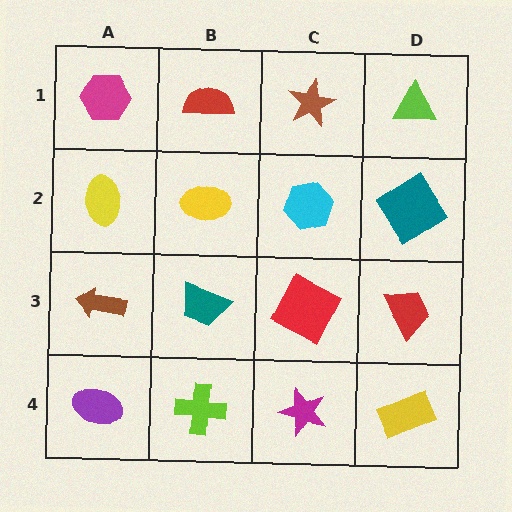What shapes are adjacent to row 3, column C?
A cyan hexagon (row 2, column C), a magenta star (row 4, column C), a teal trapezoid (row 3, column B), a red trapezoid (row 3, column D).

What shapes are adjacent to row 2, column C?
A brown star (row 1, column C), a red square (row 3, column C), a yellow ellipse (row 2, column B), a teal diamond (row 2, column D).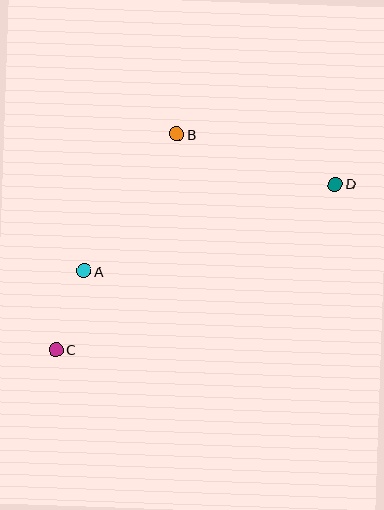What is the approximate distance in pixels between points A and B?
The distance between A and B is approximately 165 pixels.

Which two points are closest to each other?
Points A and C are closest to each other.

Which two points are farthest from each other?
Points C and D are farthest from each other.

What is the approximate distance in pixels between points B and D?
The distance between B and D is approximately 166 pixels.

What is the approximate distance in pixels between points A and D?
The distance between A and D is approximately 266 pixels.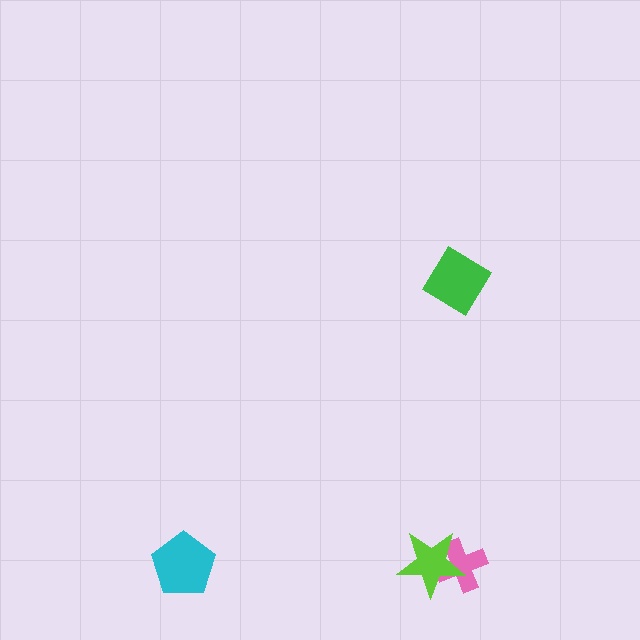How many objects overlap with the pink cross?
1 object overlaps with the pink cross.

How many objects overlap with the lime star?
1 object overlaps with the lime star.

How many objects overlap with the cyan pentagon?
0 objects overlap with the cyan pentagon.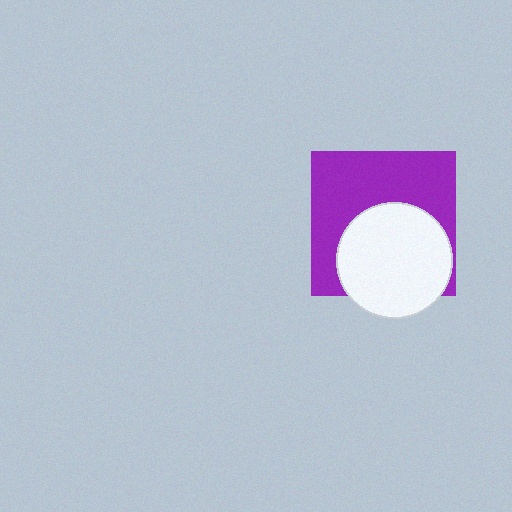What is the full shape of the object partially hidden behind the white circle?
The partially hidden object is a purple square.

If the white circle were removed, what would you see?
You would see the complete purple square.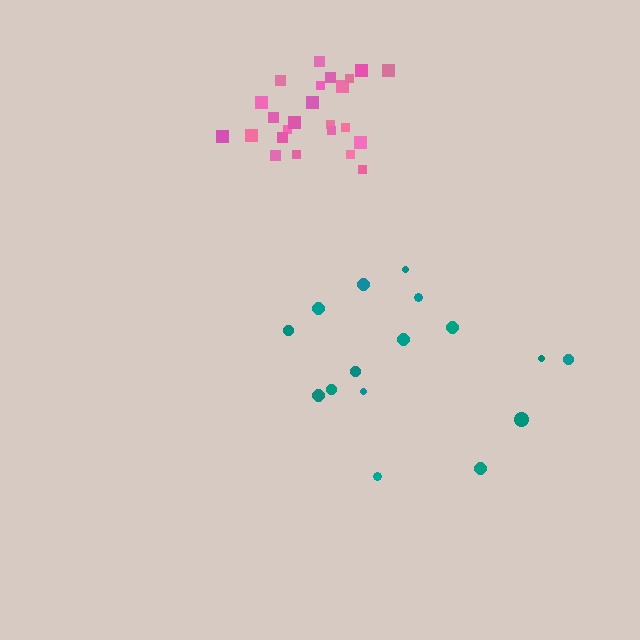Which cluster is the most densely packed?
Pink.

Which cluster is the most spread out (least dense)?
Teal.